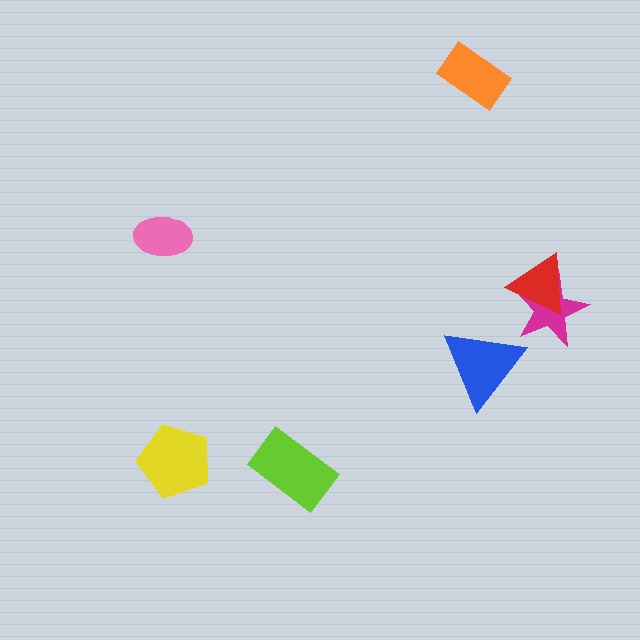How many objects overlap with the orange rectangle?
0 objects overlap with the orange rectangle.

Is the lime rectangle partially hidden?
No, no other shape covers it.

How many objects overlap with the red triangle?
1 object overlaps with the red triangle.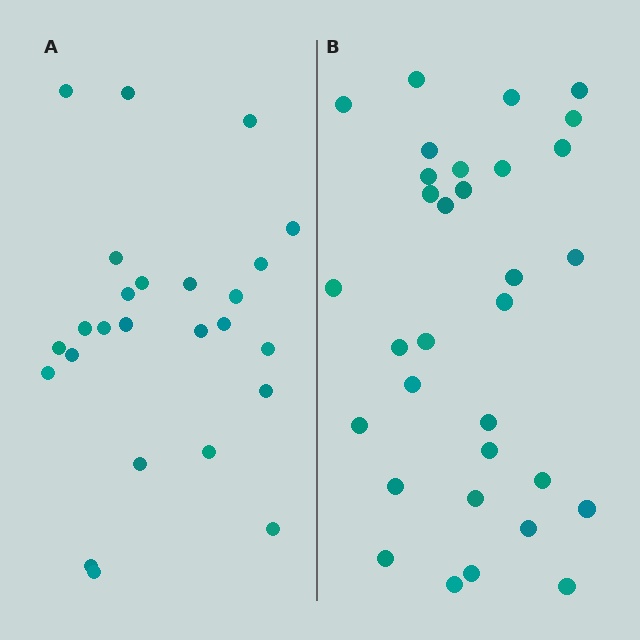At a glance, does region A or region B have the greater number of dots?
Region B (the right region) has more dots.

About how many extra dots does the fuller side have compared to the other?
Region B has roughly 8 or so more dots than region A.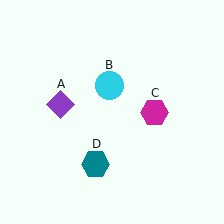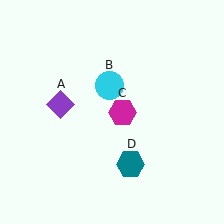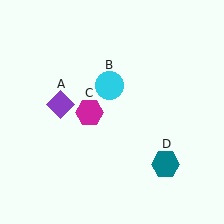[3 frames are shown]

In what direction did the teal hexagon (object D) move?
The teal hexagon (object D) moved right.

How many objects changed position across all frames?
2 objects changed position: magenta hexagon (object C), teal hexagon (object D).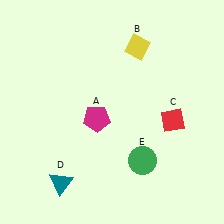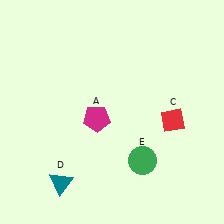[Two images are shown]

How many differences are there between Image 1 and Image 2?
There is 1 difference between the two images.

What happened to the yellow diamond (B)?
The yellow diamond (B) was removed in Image 2. It was in the top-right area of Image 1.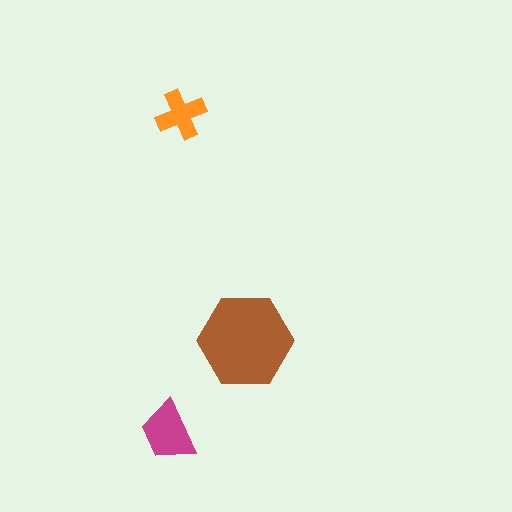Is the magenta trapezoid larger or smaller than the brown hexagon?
Smaller.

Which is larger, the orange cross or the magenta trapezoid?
The magenta trapezoid.